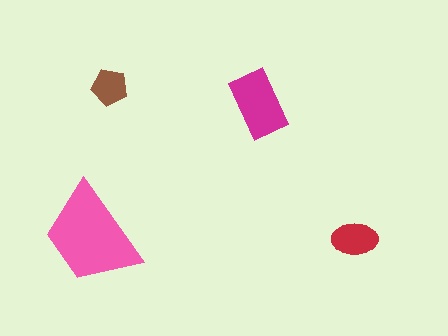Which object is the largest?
The pink trapezoid.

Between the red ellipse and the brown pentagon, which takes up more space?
The red ellipse.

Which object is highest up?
The brown pentagon is topmost.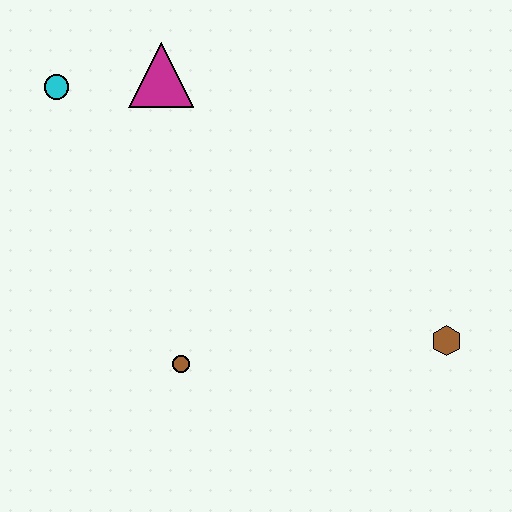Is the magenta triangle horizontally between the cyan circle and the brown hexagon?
Yes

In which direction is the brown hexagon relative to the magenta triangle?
The brown hexagon is to the right of the magenta triangle.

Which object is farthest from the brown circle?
The cyan circle is farthest from the brown circle.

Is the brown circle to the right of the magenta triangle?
Yes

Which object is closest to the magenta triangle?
The cyan circle is closest to the magenta triangle.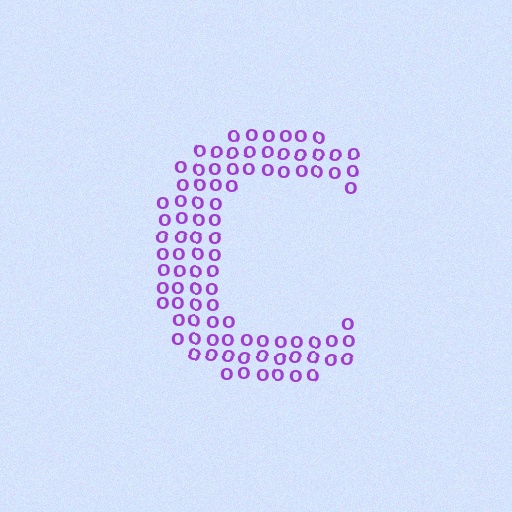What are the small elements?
The small elements are letter O's.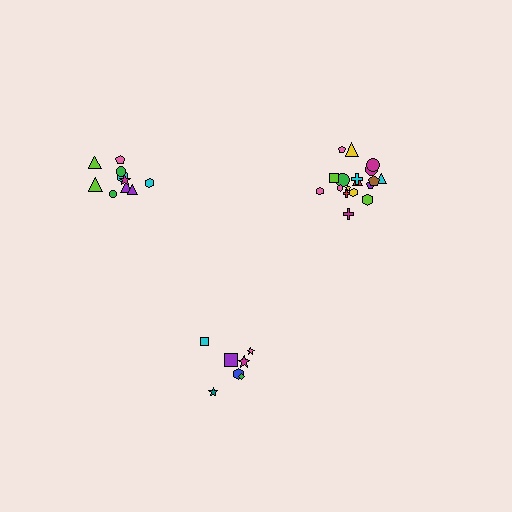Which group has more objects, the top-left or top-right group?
The top-right group.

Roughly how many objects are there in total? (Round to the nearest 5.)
Roughly 35 objects in total.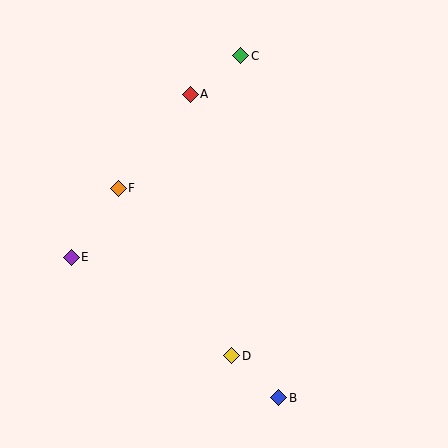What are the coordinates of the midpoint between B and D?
The midpoint between B and D is at (255, 377).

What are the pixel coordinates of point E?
Point E is at (71, 257).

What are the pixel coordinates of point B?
Point B is at (279, 398).